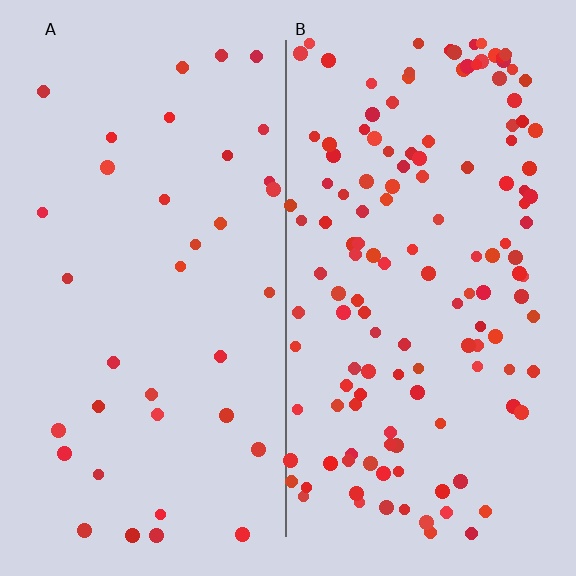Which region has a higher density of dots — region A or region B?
B (the right).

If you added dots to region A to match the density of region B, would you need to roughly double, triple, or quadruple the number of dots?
Approximately quadruple.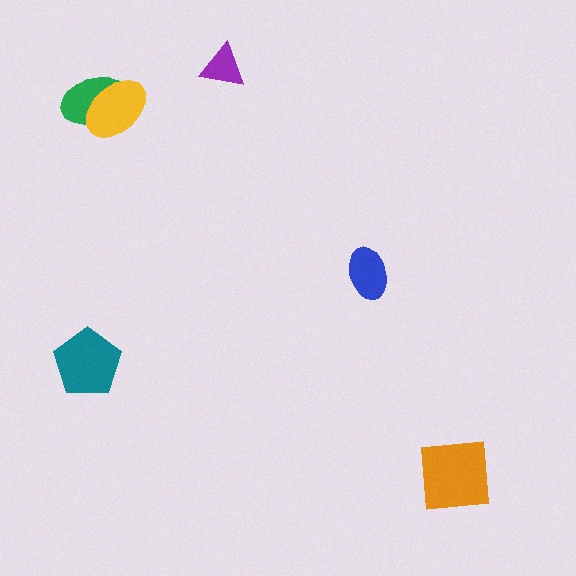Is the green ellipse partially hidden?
Yes, it is partially covered by another shape.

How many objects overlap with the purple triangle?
0 objects overlap with the purple triangle.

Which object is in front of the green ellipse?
The yellow ellipse is in front of the green ellipse.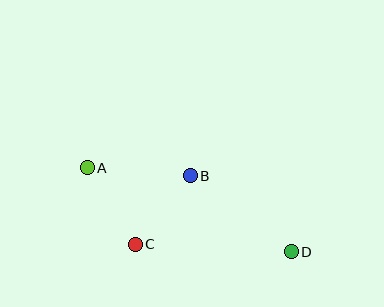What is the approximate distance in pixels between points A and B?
The distance between A and B is approximately 103 pixels.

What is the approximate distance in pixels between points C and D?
The distance between C and D is approximately 156 pixels.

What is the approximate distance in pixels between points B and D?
The distance between B and D is approximately 126 pixels.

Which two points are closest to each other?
Points B and C are closest to each other.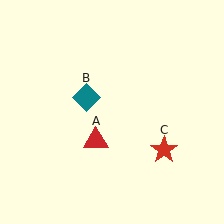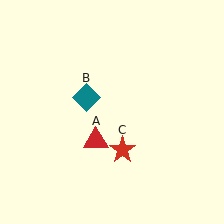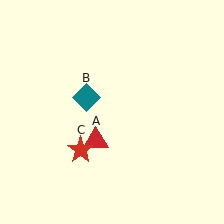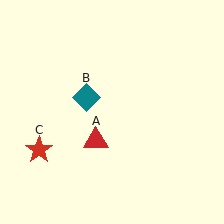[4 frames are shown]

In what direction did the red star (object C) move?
The red star (object C) moved left.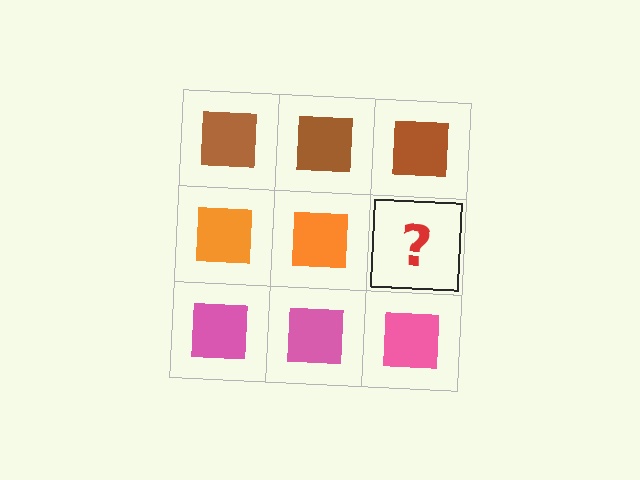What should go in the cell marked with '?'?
The missing cell should contain an orange square.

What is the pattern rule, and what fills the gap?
The rule is that each row has a consistent color. The gap should be filled with an orange square.